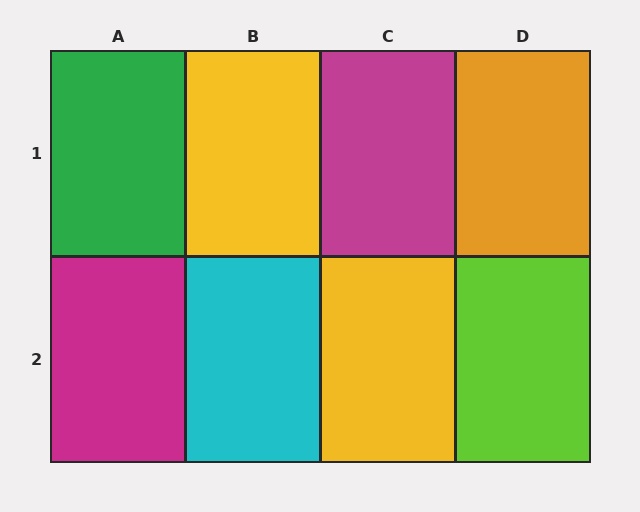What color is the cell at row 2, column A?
Magenta.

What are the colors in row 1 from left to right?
Green, yellow, magenta, orange.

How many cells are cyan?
1 cell is cyan.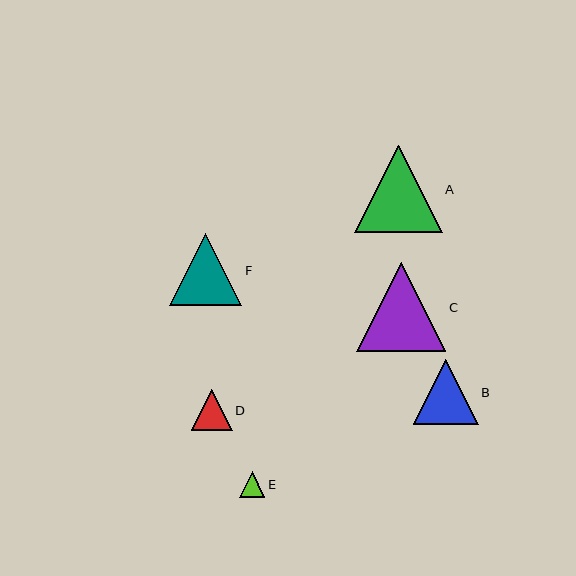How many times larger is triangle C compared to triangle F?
Triangle C is approximately 1.2 times the size of triangle F.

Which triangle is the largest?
Triangle C is the largest with a size of approximately 89 pixels.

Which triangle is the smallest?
Triangle E is the smallest with a size of approximately 25 pixels.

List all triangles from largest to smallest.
From largest to smallest: C, A, F, B, D, E.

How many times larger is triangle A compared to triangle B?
Triangle A is approximately 1.3 times the size of triangle B.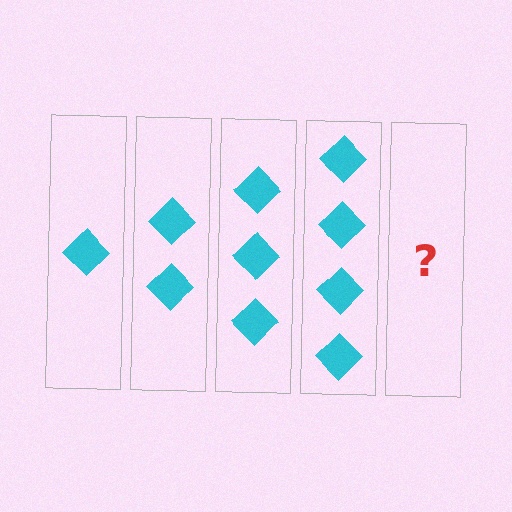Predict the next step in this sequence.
The next step is 5 diamonds.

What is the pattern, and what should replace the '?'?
The pattern is that each step adds one more diamond. The '?' should be 5 diamonds.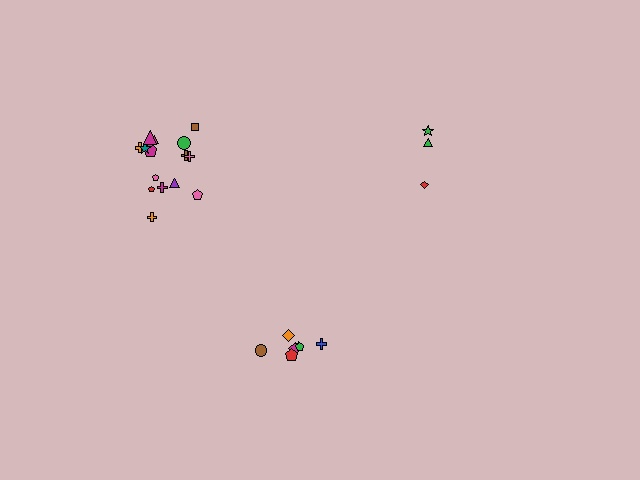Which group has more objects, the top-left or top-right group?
The top-left group.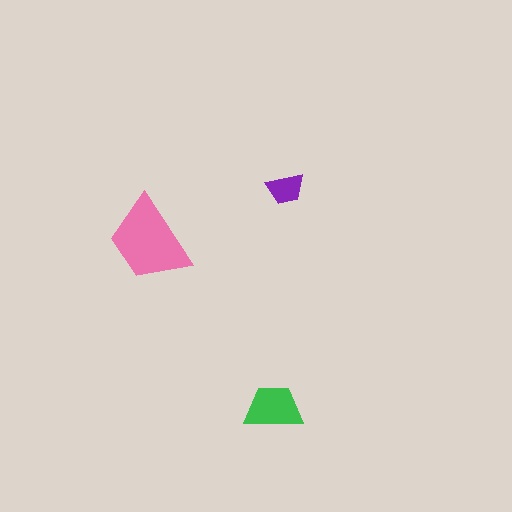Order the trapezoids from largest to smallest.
the pink one, the green one, the purple one.